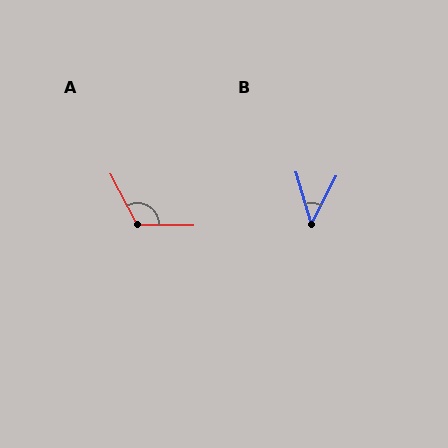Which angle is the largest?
A, at approximately 119 degrees.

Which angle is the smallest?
B, at approximately 43 degrees.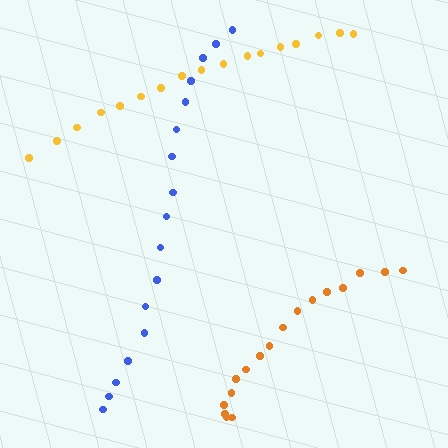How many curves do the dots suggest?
There are 3 distinct paths.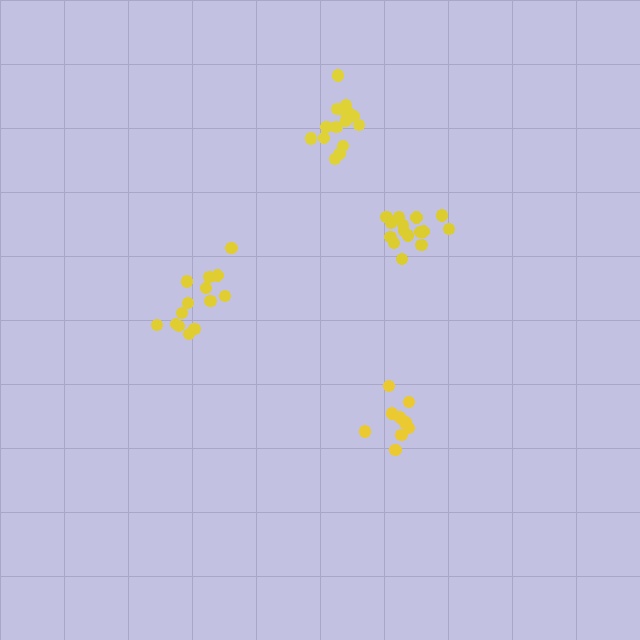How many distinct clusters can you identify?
There are 4 distinct clusters.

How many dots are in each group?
Group 1: 15 dots, Group 2: 10 dots, Group 3: 15 dots, Group 4: 14 dots (54 total).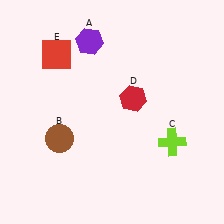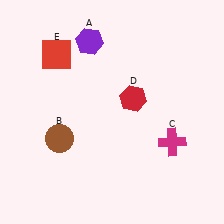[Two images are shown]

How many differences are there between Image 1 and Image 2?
There is 1 difference between the two images.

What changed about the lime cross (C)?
In Image 1, C is lime. In Image 2, it changed to magenta.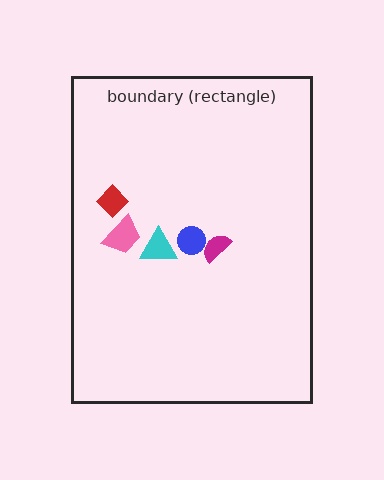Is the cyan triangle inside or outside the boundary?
Inside.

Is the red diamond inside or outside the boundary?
Inside.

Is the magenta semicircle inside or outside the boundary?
Inside.